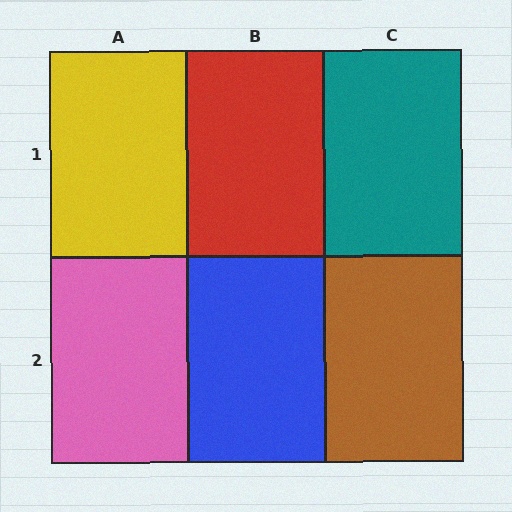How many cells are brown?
1 cell is brown.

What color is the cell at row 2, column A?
Pink.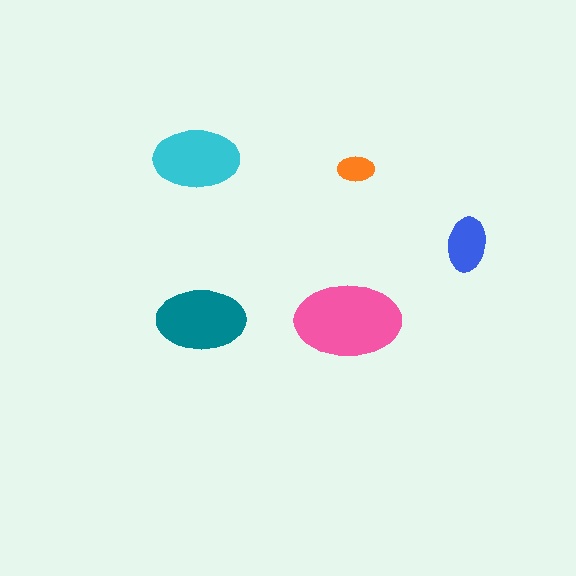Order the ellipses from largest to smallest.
the pink one, the teal one, the cyan one, the blue one, the orange one.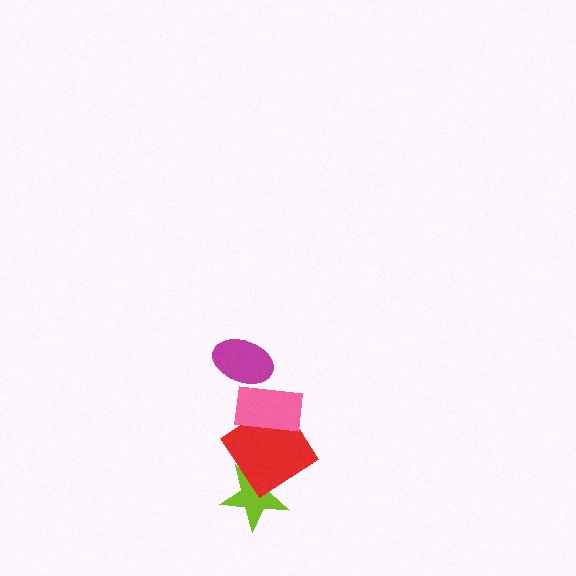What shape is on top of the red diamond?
The pink rectangle is on top of the red diamond.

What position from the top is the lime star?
The lime star is 4th from the top.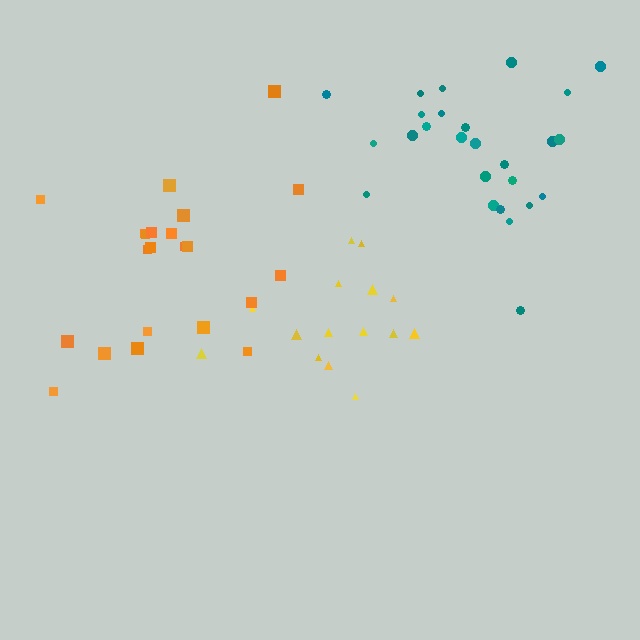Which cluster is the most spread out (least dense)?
Yellow.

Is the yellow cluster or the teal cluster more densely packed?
Teal.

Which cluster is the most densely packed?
Orange.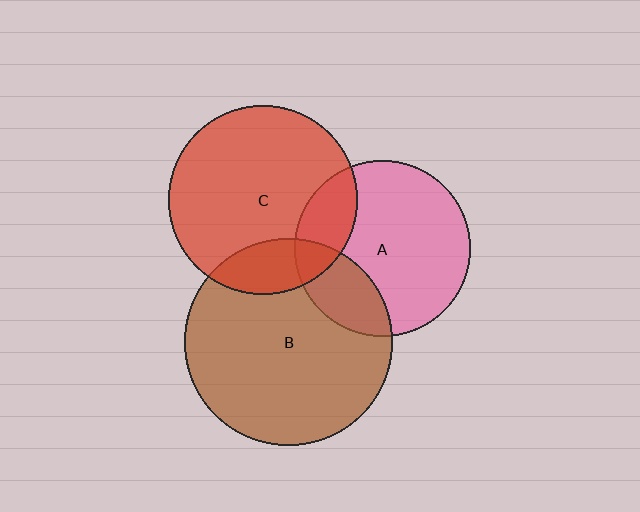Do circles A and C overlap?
Yes.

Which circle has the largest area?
Circle B (brown).